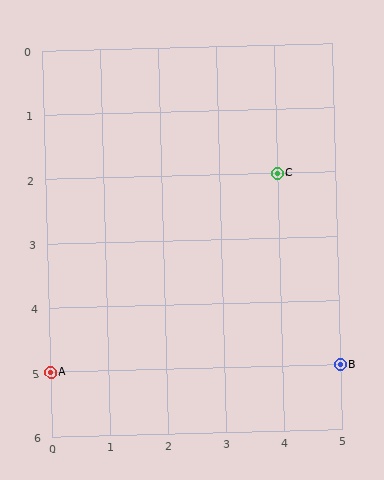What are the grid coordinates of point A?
Point A is at grid coordinates (0, 5).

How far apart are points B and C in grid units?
Points B and C are 1 column and 3 rows apart (about 3.2 grid units diagonally).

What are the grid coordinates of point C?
Point C is at grid coordinates (4, 2).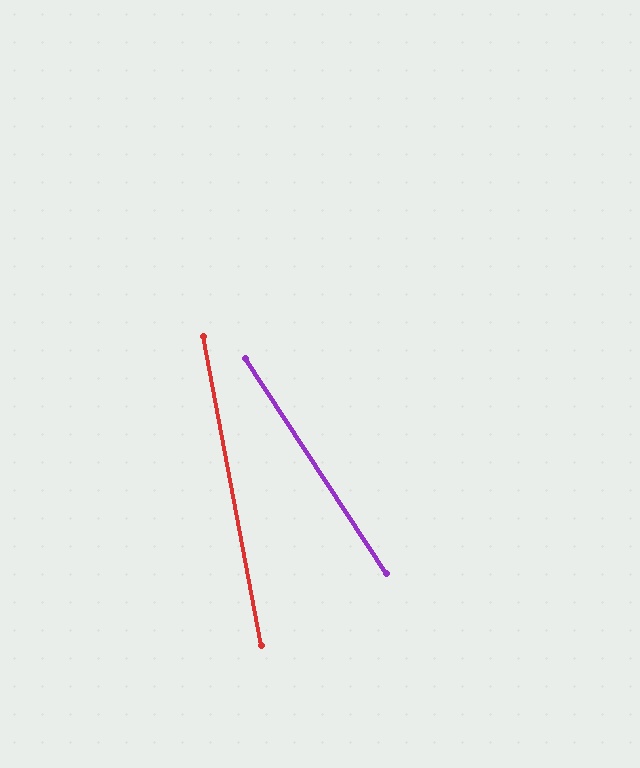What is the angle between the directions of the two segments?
Approximately 23 degrees.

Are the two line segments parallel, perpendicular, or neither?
Neither parallel nor perpendicular — they differ by about 23°.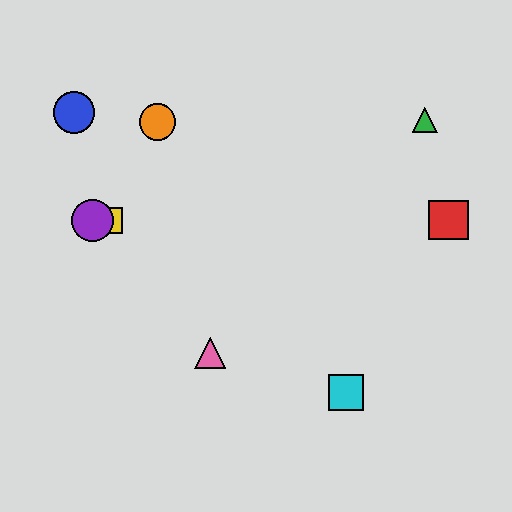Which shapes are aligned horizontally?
The red square, the yellow square, the purple circle are aligned horizontally.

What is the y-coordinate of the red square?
The red square is at y≈220.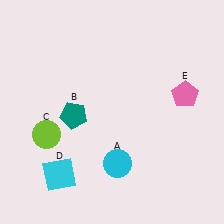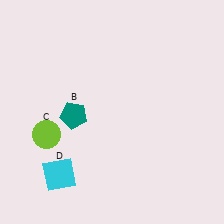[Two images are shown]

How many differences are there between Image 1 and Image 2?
There are 2 differences between the two images.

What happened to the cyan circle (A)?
The cyan circle (A) was removed in Image 2. It was in the bottom-right area of Image 1.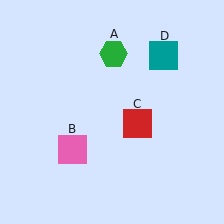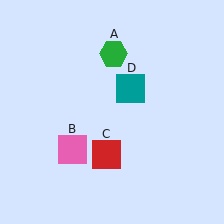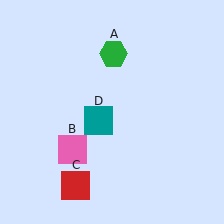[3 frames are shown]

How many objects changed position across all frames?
2 objects changed position: red square (object C), teal square (object D).